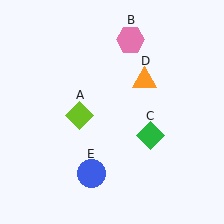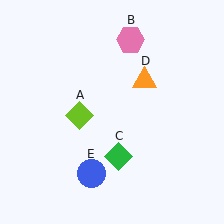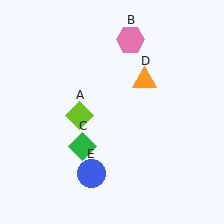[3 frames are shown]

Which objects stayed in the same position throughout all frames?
Lime diamond (object A) and pink hexagon (object B) and orange triangle (object D) and blue circle (object E) remained stationary.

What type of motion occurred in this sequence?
The green diamond (object C) rotated clockwise around the center of the scene.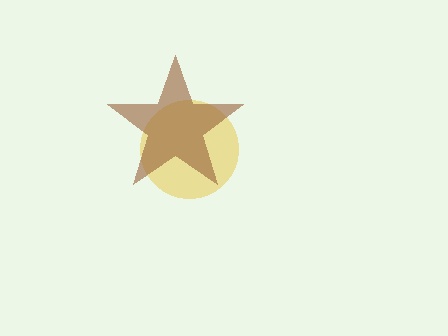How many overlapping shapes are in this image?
There are 2 overlapping shapes in the image.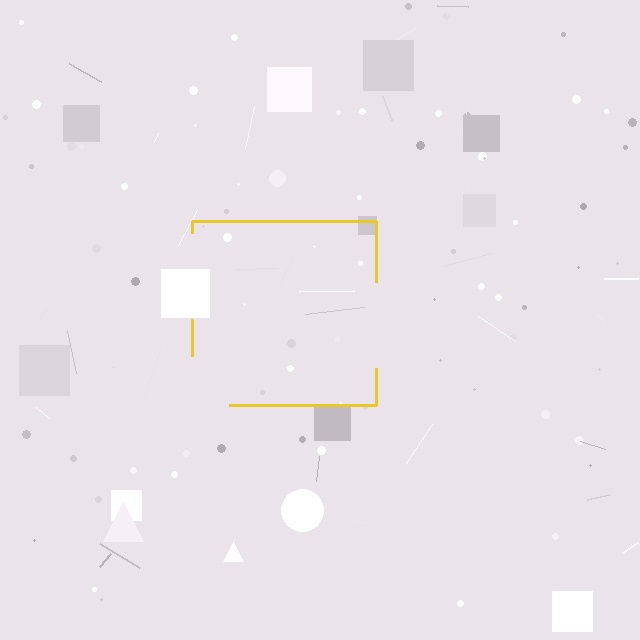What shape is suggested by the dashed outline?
The dashed outline suggests a square.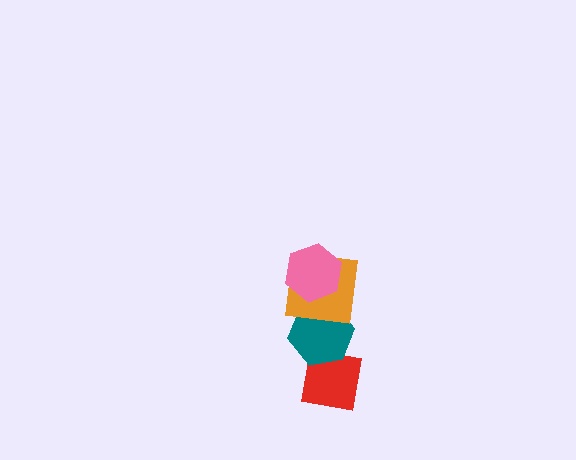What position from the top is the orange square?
The orange square is 2nd from the top.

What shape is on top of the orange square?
The pink hexagon is on top of the orange square.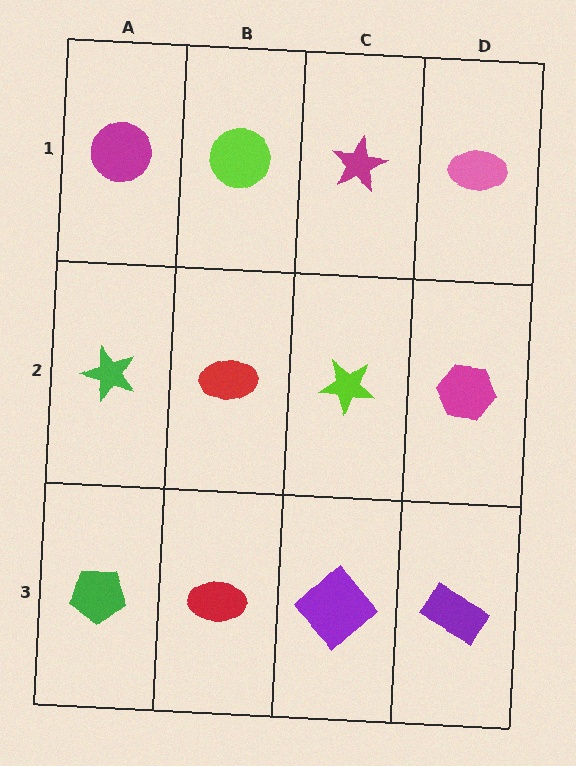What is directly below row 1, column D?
A magenta hexagon.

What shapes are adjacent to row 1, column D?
A magenta hexagon (row 2, column D), a magenta star (row 1, column C).